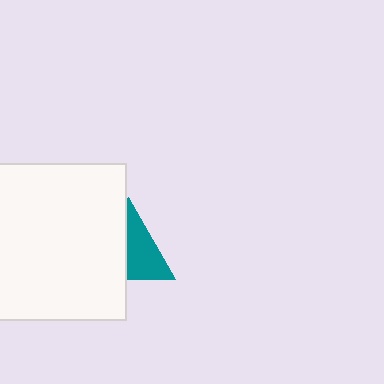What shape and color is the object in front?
The object in front is a white square.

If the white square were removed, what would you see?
You would see the complete teal triangle.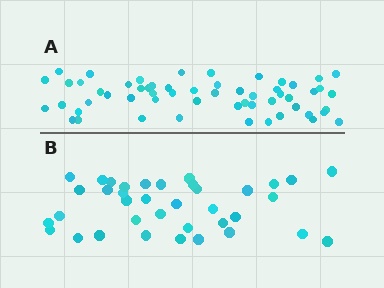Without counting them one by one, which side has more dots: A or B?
Region A (the top region) has more dots.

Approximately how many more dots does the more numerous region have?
Region A has approximately 20 more dots than region B.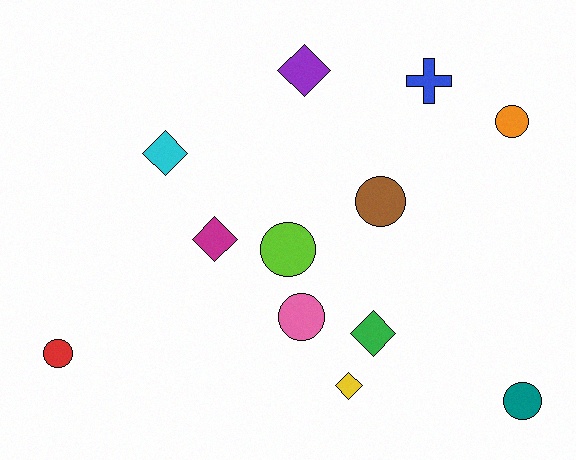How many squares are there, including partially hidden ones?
There are no squares.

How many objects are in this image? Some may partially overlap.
There are 12 objects.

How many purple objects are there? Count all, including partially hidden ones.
There is 1 purple object.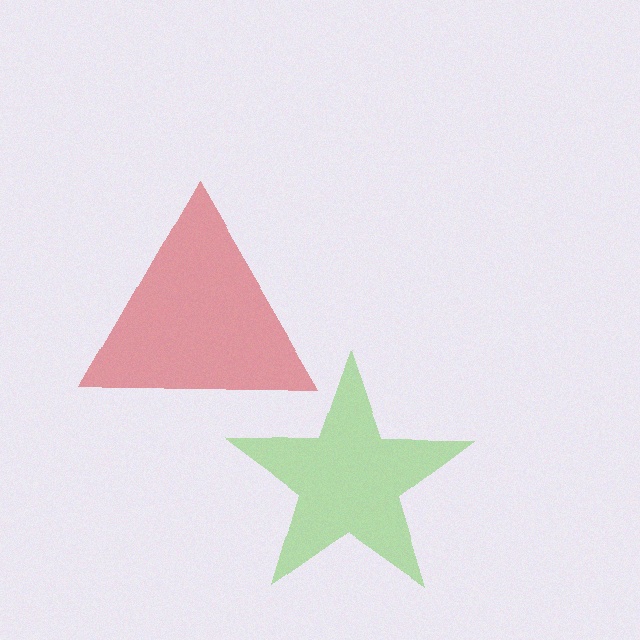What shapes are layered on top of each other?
The layered shapes are: a red triangle, a lime star.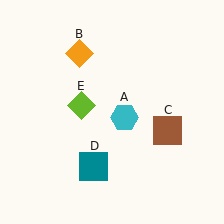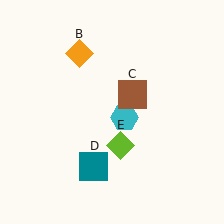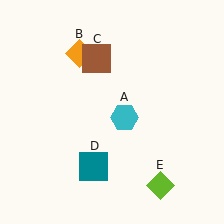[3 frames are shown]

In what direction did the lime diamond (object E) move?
The lime diamond (object E) moved down and to the right.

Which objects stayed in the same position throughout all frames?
Cyan hexagon (object A) and orange diamond (object B) and teal square (object D) remained stationary.